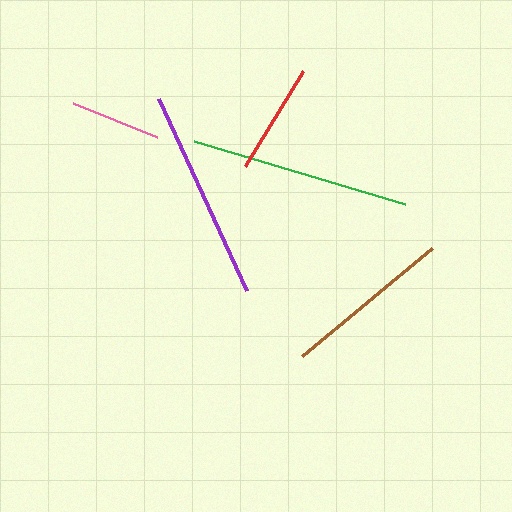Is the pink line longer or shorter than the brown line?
The brown line is longer than the pink line.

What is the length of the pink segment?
The pink segment is approximately 90 pixels long.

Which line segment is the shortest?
The pink line is the shortest at approximately 90 pixels.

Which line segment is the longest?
The green line is the longest at approximately 220 pixels.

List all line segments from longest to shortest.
From longest to shortest: green, purple, brown, red, pink.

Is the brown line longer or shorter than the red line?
The brown line is longer than the red line.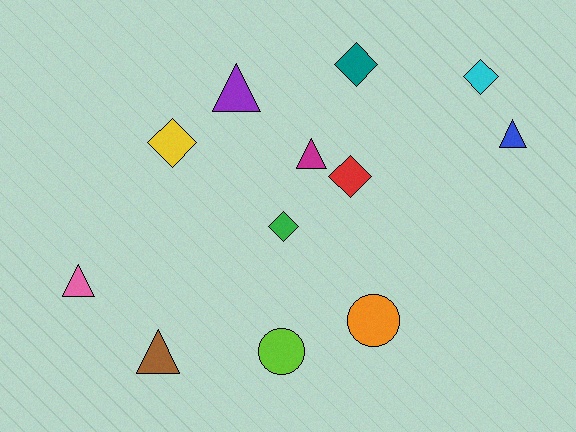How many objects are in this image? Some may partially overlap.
There are 12 objects.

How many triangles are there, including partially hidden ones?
There are 5 triangles.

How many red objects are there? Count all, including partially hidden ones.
There is 1 red object.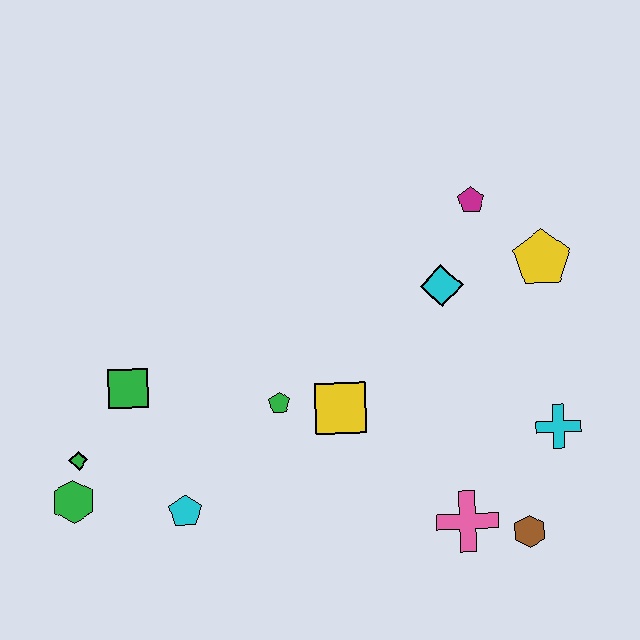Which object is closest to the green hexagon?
The green diamond is closest to the green hexagon.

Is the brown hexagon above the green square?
No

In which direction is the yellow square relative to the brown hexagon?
The yellow square is to the left of the brown hexagon.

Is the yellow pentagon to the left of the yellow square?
No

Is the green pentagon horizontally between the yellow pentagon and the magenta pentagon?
No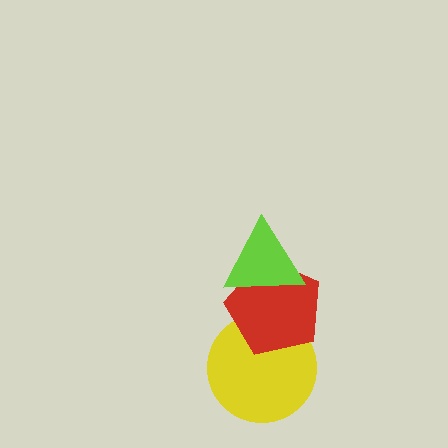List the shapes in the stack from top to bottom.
From top to bottom: the lime triangle, the red pentagon, the yellow circle.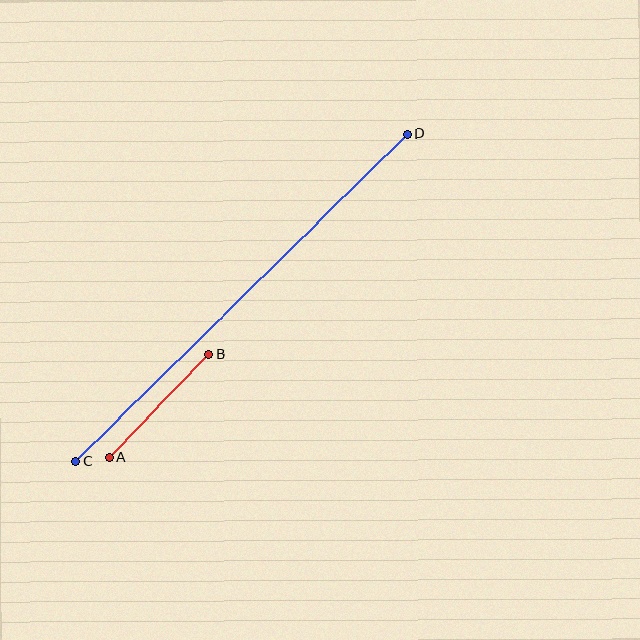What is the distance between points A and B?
The distance is approximately 144 pixels.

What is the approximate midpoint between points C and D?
The midpoint is at approximately (241, 298) pixels.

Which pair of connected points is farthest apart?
Points C and D are farthest apart.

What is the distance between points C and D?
The distance is approximately 466 pixels.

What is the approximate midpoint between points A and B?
The midpoint is at approximately (159, 406) pixels.